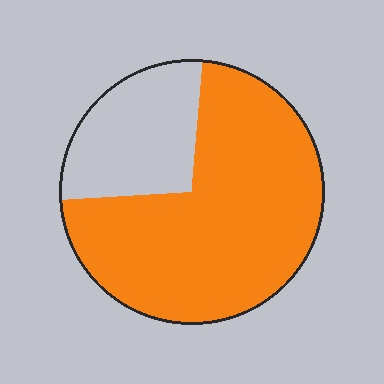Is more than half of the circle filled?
Yes.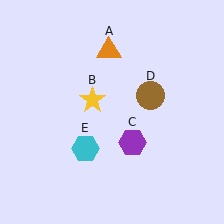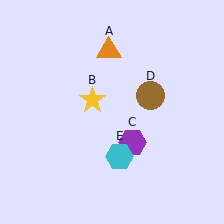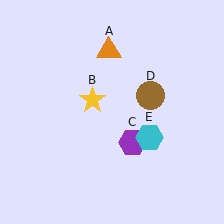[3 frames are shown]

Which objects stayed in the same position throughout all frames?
Orange triangle (object A) and yellow star (object B) and purple hexagon (object C) and brown circle (object D) remained stationary.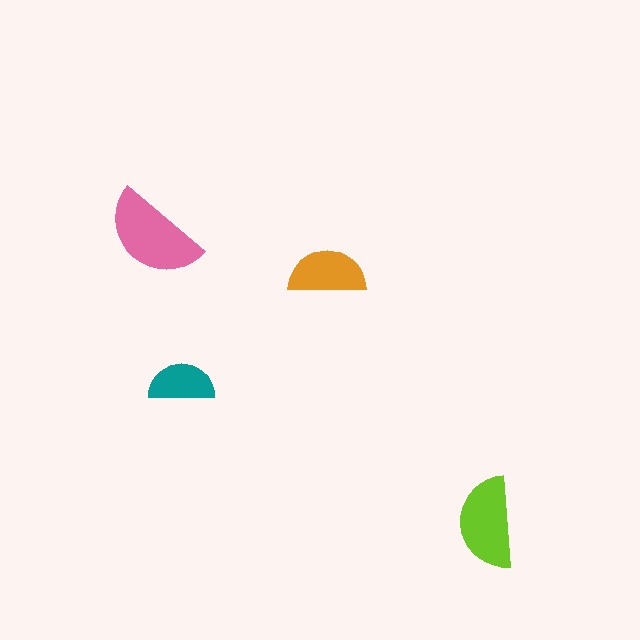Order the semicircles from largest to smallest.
the pink one, the lime one, the orange one, the teal one.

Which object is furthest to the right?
The lime semicircle is rightmost.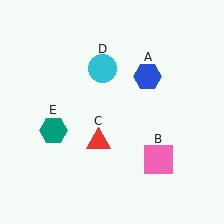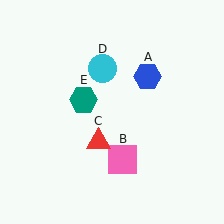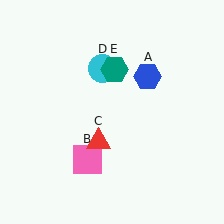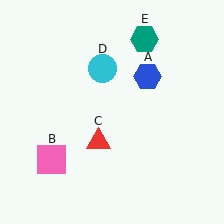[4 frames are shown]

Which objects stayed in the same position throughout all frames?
Blue hexagon (object A) and red triangle (object C) and cyan circle (object D) remained stationary.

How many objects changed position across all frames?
2 objects changed position: pink square (object B), teal hexagon (object E).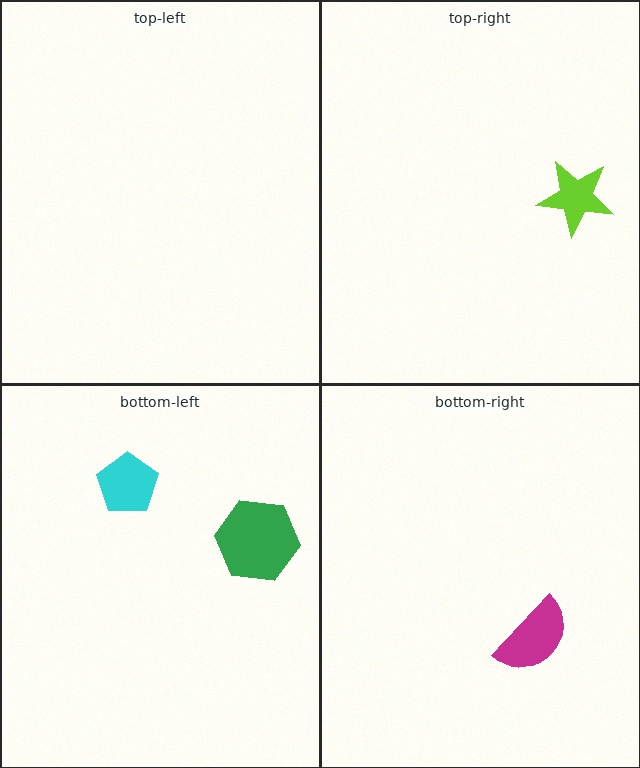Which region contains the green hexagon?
The bottom-left region.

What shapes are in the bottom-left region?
The cyan pentagon, the green hexagon.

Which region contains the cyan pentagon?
The bottom-left region.